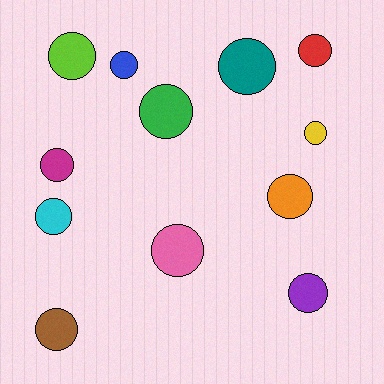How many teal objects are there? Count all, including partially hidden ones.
There is 1 teal object.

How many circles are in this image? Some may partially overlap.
There are 12 circles.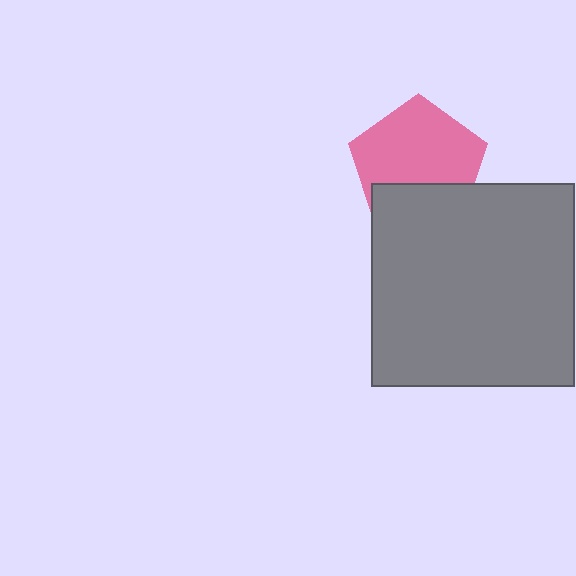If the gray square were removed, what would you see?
You would see the complete pink pentagon.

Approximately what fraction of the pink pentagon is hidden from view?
Roughly 32% of the pink pentagon is hidden behind the gray square.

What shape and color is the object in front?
The object in front is a gray square.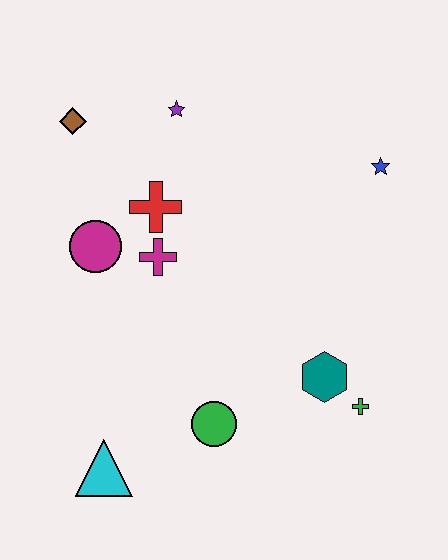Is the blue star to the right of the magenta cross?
Yes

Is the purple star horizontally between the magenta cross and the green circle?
Yes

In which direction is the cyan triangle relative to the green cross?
The cyan triangle is to the left of the green cross.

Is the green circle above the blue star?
No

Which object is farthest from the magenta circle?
The green cross is farthest from the magenta circle.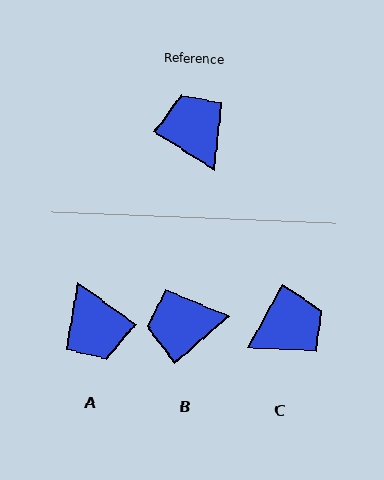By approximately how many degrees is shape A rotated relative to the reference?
Approximately 176 degrees counter-clockwise.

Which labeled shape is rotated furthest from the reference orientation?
A, about 176 degrees away.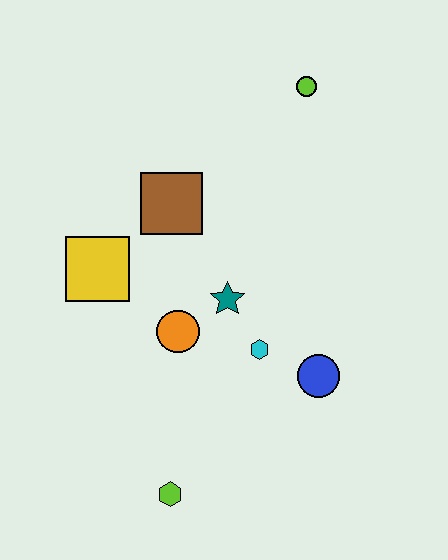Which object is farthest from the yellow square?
The lime circle is farthest from the yellow square.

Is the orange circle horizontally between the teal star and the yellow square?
Yes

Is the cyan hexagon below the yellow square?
Yes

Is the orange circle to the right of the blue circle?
No